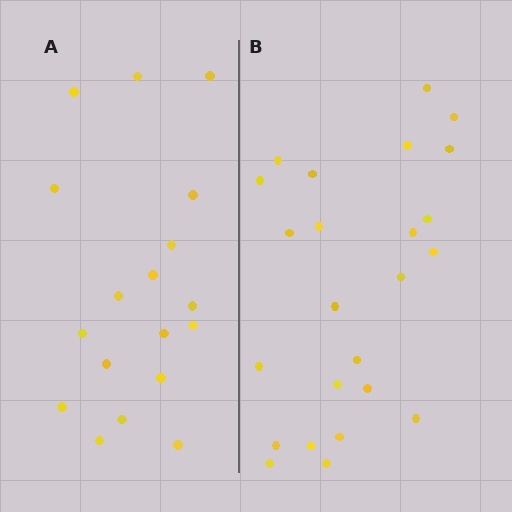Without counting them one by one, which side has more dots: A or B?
Region B (the right region) has more dots.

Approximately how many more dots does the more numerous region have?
Region B has about 6 more dots than region A.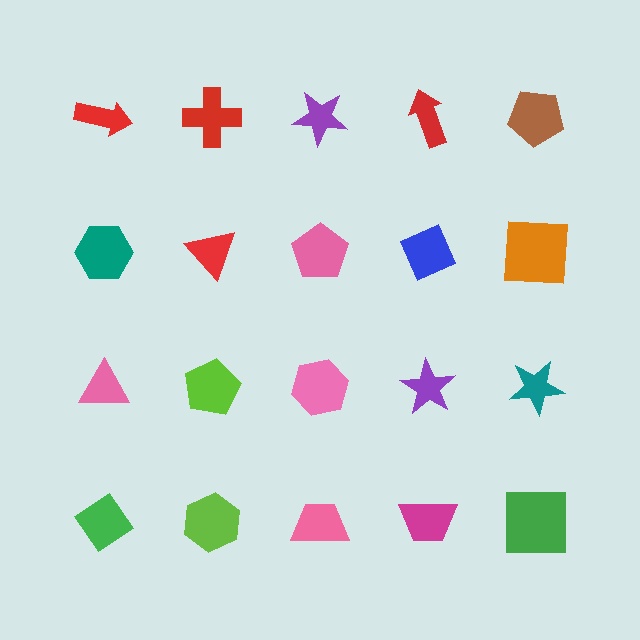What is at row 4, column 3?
A pink trapezoid.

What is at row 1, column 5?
A brown pentagon.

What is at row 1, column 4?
A red arrow.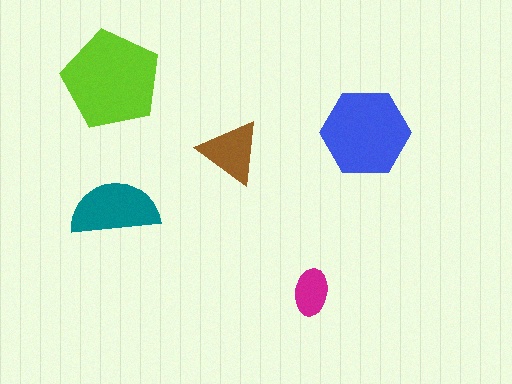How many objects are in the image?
There are 5 objects in the image.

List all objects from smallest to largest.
The magenta ellipse, the brown triangle, the teal semicircle, the blue hexagon, the lime pentagon.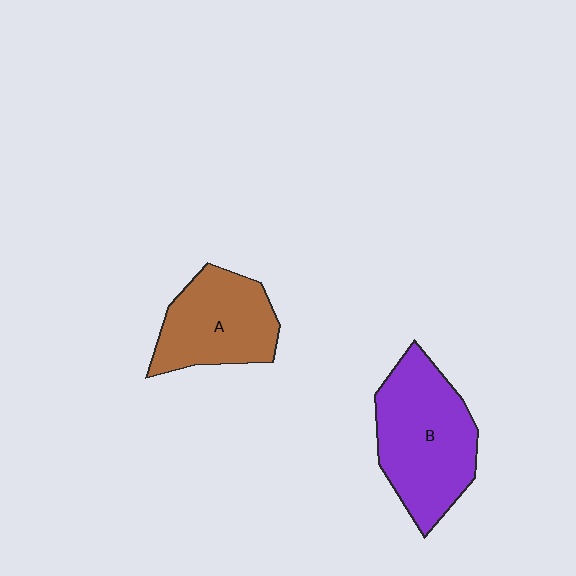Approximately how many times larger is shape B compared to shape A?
Approximately 1.3 times.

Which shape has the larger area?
Shape B (purple).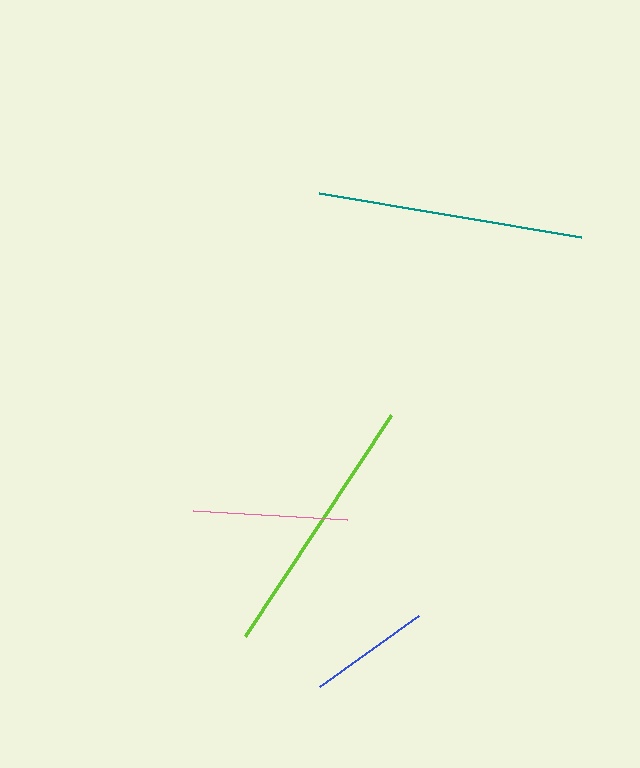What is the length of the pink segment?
The pink segment is approximately 154 pixels long.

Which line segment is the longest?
The teal line is the longest at approximately 265 pixels.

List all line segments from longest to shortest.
From longest to shortest: teal, lime, pink, blue.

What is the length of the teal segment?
The teal segment is approximately 265 pixels long.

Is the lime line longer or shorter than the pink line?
The lime line is longer than the pink line.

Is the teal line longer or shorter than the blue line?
The teal line is longer than the blue line.